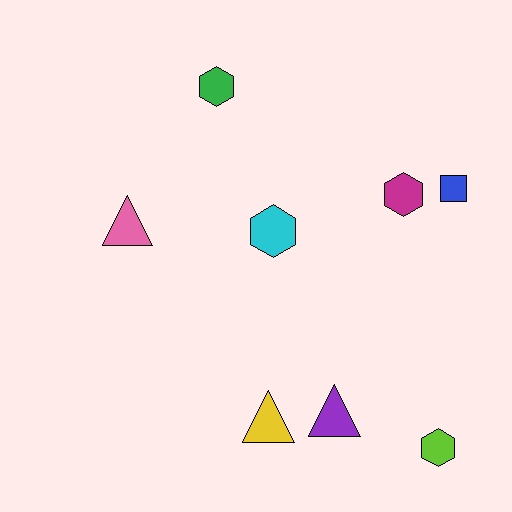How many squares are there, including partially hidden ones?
There is 1 square.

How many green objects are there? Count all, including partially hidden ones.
There is 1 green object.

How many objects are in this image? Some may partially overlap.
There are 8 objects.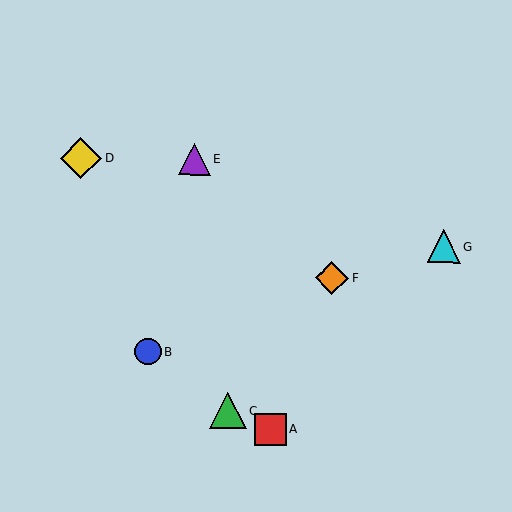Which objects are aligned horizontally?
Objects D, E are aligned horizontally.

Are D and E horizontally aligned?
Yes, both are at y≈158.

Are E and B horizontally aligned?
No, E is at y≈159 and B is at y≈352.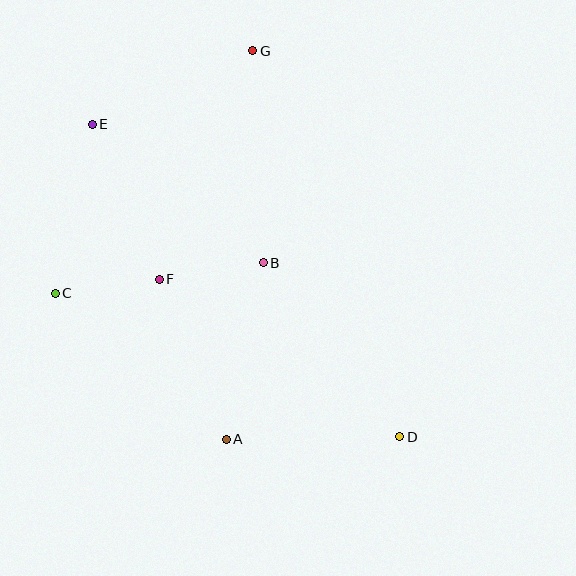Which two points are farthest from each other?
Points D and E are farthest from each other.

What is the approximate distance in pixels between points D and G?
The distance between D and G is approximately 413 pixels.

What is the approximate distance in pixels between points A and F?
The distance between A and F is approximately 173 pixels.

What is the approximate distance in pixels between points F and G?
The distance between F and G is approximately 247 pixels.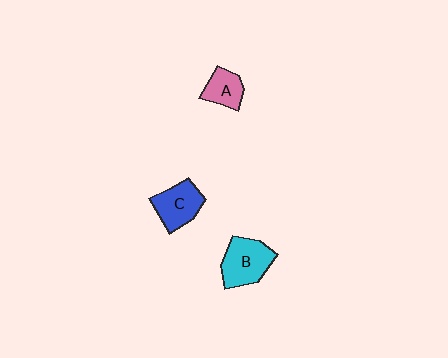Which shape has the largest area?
Shape B (cyan).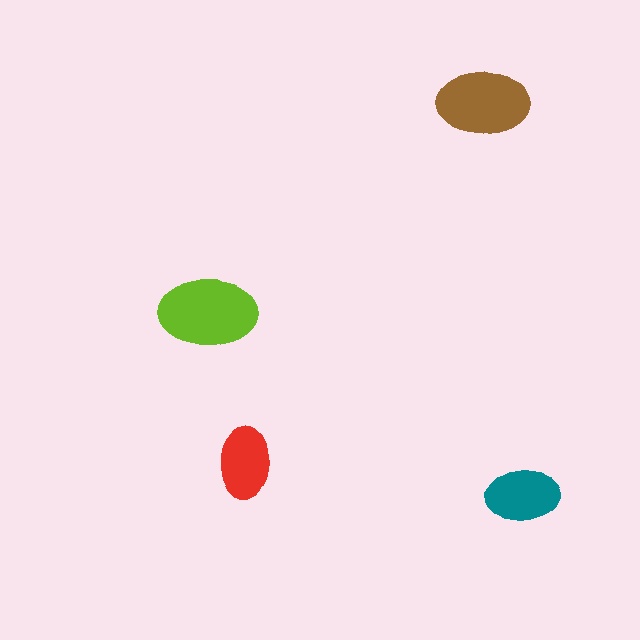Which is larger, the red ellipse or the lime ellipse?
The lime one.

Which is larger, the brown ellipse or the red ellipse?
The brown one.